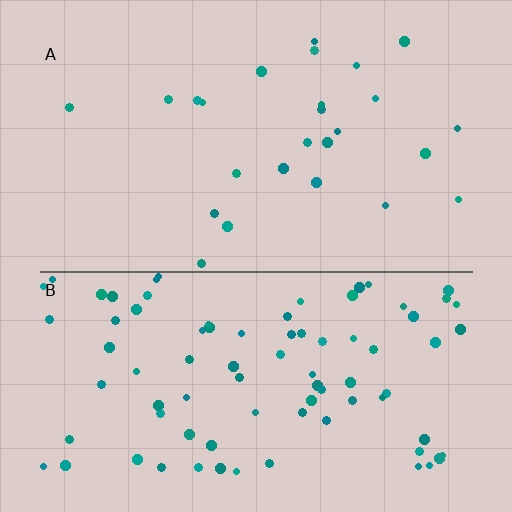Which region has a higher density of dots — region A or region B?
B (the bottom).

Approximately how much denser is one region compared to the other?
Approximately 3.2× — region B over region A.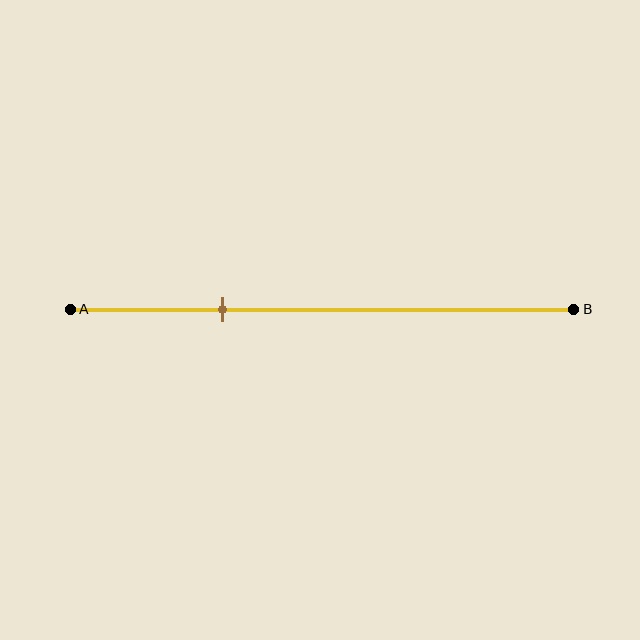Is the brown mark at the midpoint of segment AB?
No, the mark is at about 30% from A, not at the 50% midpoint.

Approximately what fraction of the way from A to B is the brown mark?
The brown mark is approximately 30% of the way from A to B.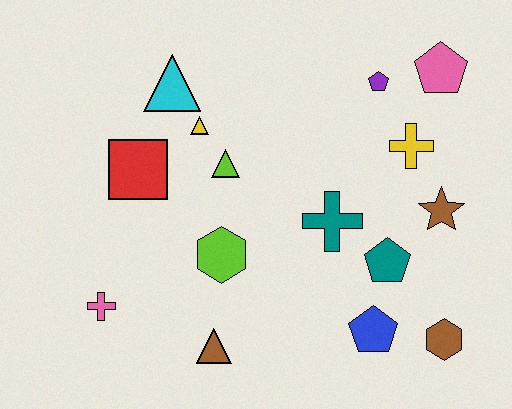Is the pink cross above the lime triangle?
No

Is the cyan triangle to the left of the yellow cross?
Yes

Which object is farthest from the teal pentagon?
The pink cross is farthest from the teal pentagon.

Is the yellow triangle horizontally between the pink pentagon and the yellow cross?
No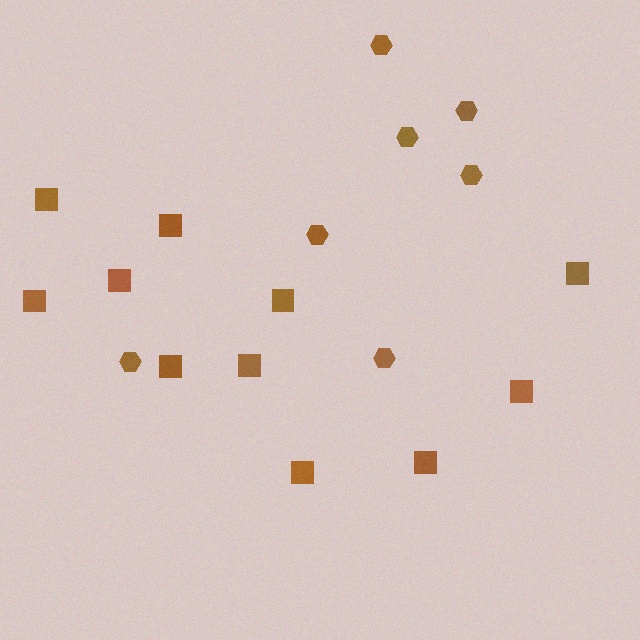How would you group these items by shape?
There are 2 groups: one group of hexagons (7) and one group of squares (11).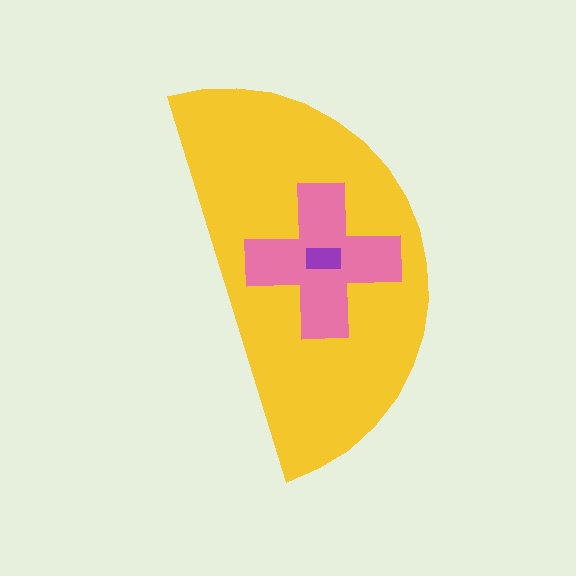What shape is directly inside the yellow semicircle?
The pink cross.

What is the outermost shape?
The yellow semicircle.